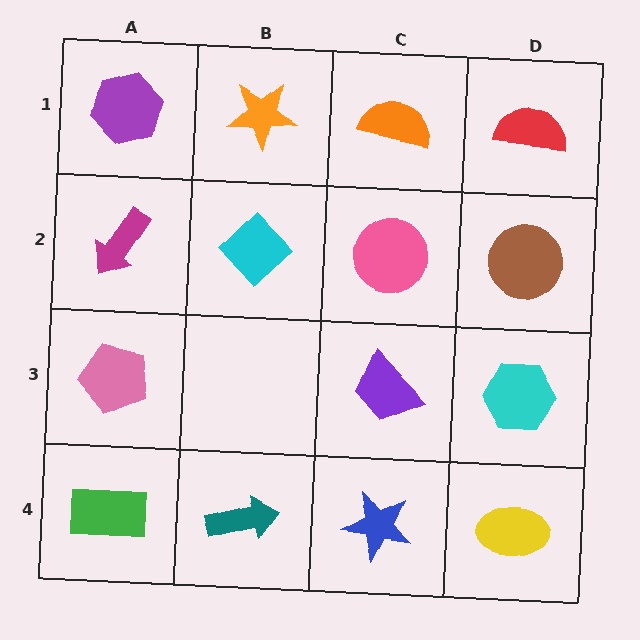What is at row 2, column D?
A brown circle.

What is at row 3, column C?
A purple trapezoid.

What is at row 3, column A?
A pink pentagon.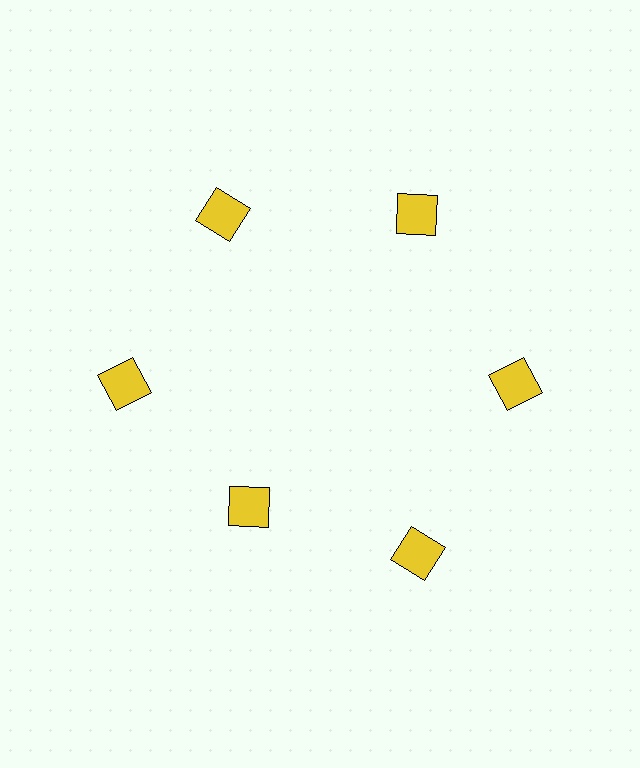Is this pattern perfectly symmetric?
No. The 6 yellow squares are arranged in a ring, but one element near the 7 o'clock position is pulled inward toward the center, breaking the 6-fold rotational symmetry.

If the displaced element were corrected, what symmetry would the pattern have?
It would have 6-fold rotational symmetry — the pattern would map onto itself every 60 degrees.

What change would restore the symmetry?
The symmetry would be restored by moving it outward, back onto the ring so that all 6 squares sit at equal angles and equal distance from the center.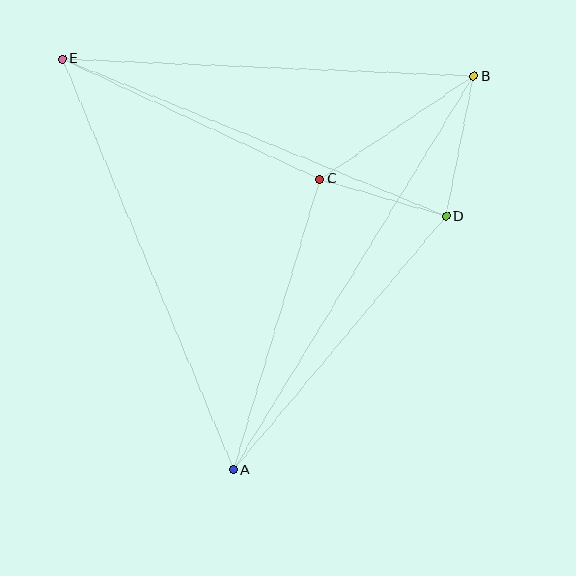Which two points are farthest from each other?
Points A and B are farthest from each other.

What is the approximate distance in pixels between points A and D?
The distance between A and D is approximately 331 pixels.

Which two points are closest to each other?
Points C and D are closest to each other.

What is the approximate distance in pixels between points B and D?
The distance between B and D is approximately 142 pixels.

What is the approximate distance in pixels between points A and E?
The distance between A and E is approximately 446 pixels.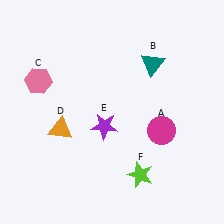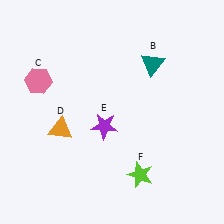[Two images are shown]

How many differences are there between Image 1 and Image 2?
There is 1 difference between the two images.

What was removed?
The magenta circle (A) was removed in Image 2.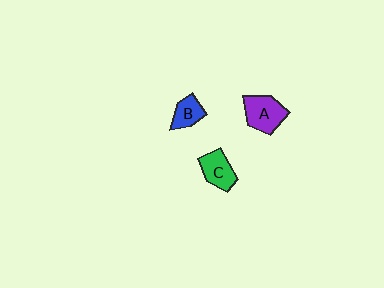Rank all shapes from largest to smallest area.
From largest to smallest: A (purple), C (green), B (blue).